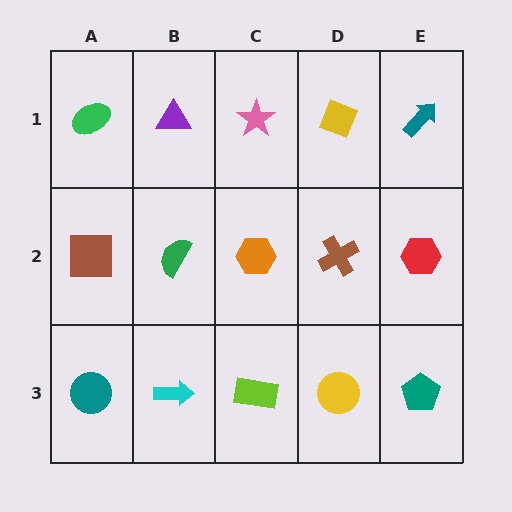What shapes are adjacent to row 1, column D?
A brown cross (row 2, column D), a pink star (row 1, column C), a teal arrow (row 1, column E).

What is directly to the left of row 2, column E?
A brown cross.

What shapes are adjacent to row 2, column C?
A pink star (row 1, column C), a lime rectangle (row 3, column C), a green semicircle (row 2, column B), a brown cross (row 2, column D).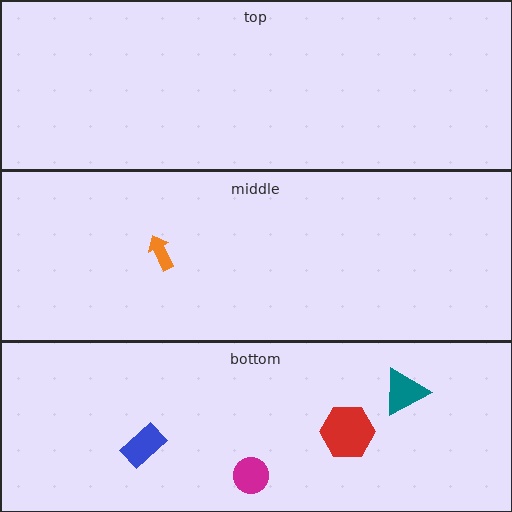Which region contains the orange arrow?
The middle region.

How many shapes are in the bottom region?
4.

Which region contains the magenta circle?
The bottom region.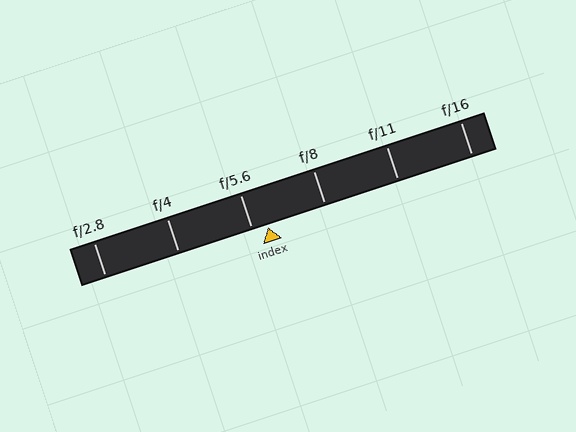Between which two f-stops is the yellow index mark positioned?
The index mark is between f/5.6 and f/8.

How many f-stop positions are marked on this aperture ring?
There are 6 f-stop positions marked.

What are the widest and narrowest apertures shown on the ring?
The widest aperture shown is f/2.8 and the narrowest is f/16.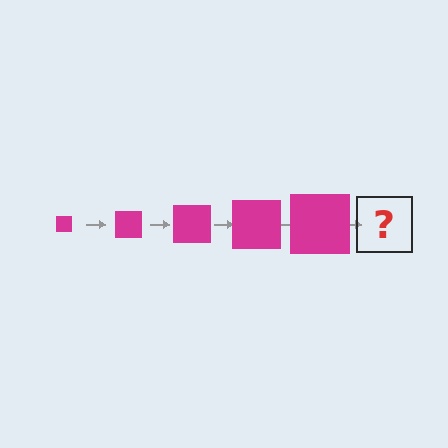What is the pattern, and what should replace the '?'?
The pattern is that the square gets progressively larger each step. The '?' should be a magenta square, larger than the previous one.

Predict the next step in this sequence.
The next step is a magenta square, larger than the previous one.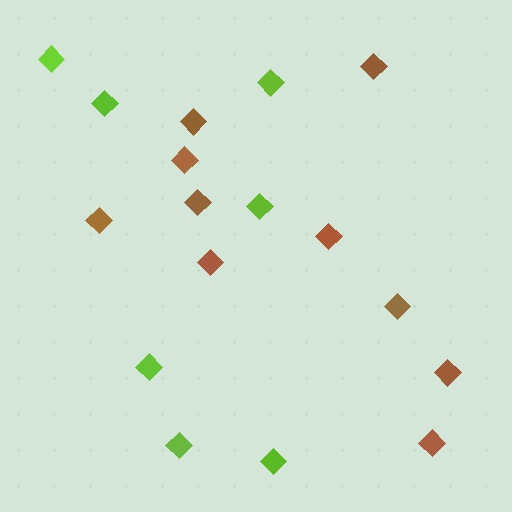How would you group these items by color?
There are 2 groups: one group of brown diamonds (10) and one group of lime diamonds (7).